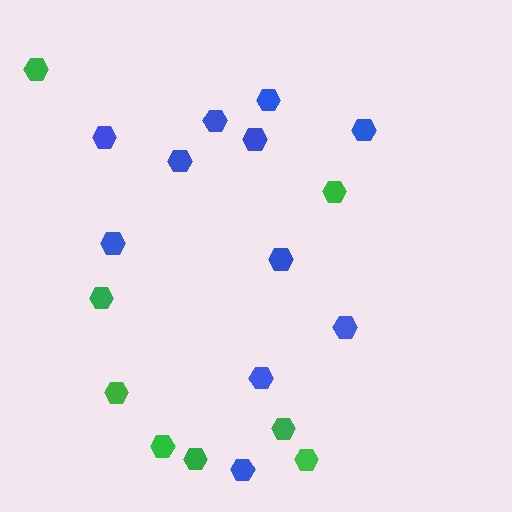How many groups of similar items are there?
There are 2 groups: one group of green hexagons (8) and one group of blue hexagons (11).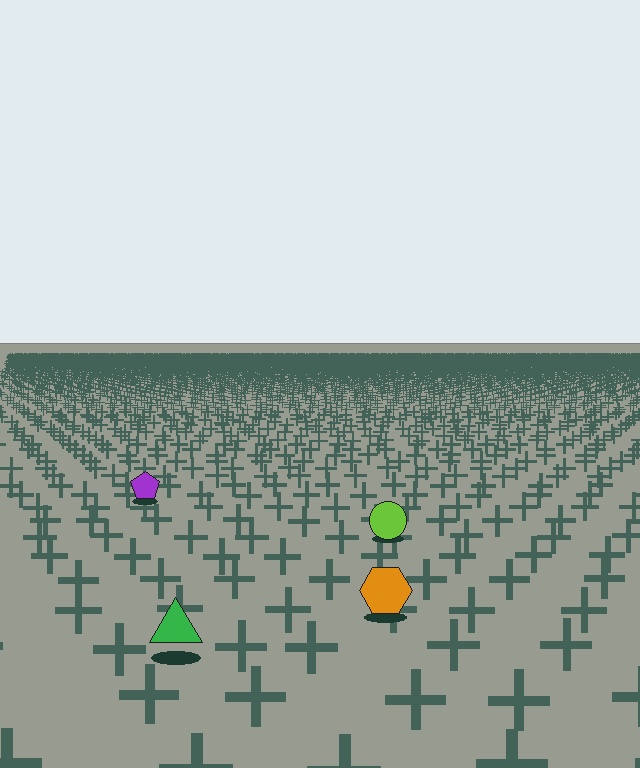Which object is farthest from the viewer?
The purple pentagon is farthest from the viewer. It appears smaller and the ground texture around it is denser.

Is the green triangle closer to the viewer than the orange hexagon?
Yes. The green triangle is closer — you can tell from the texture gradient: the ground texture is coarser near it.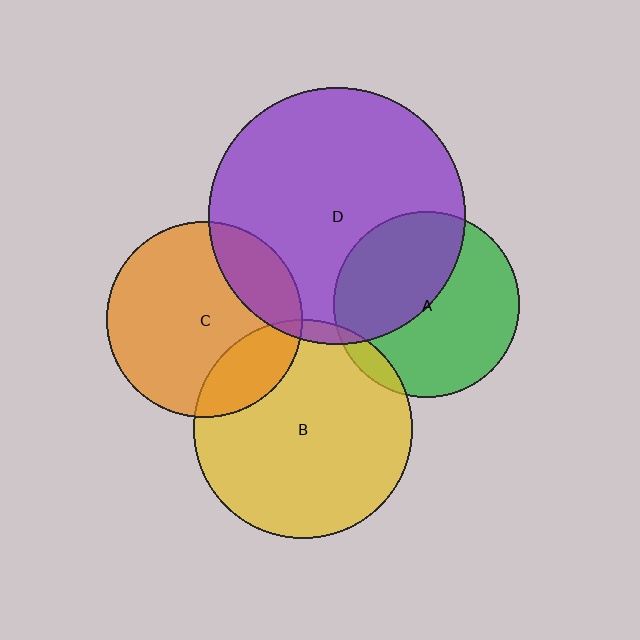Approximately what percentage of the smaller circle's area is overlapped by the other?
Approximately 20%.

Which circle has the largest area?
Circle D (purple).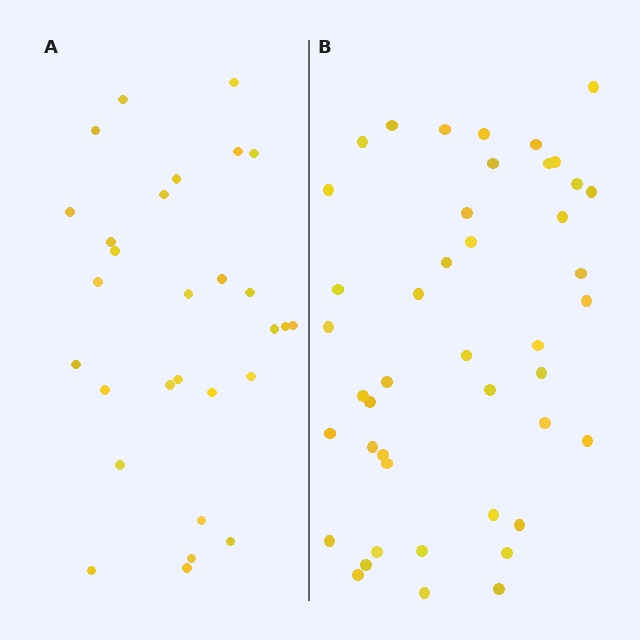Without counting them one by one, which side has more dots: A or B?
Region B (the right region) has more dots.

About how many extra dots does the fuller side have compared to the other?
Region B has approximately 15 more dots than region A.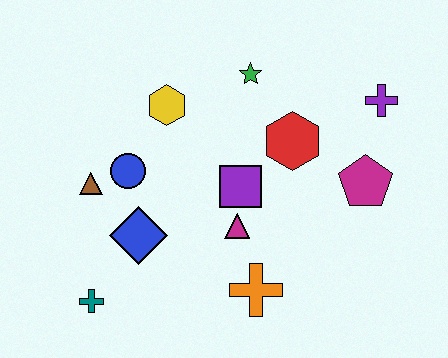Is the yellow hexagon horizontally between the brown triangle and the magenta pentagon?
Yes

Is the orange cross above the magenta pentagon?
No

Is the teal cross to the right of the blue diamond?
No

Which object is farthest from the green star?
The teal cross is farthest from the green star.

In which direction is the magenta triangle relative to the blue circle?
The magenta triangle is to the right of the blue circle.